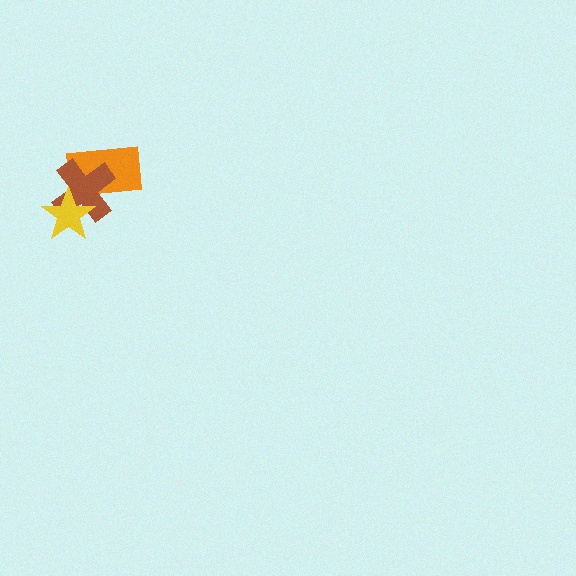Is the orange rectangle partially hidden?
Yes, it is partially covered by another shape.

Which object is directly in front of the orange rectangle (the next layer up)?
The brown cross is directly in front of the orange rectangle.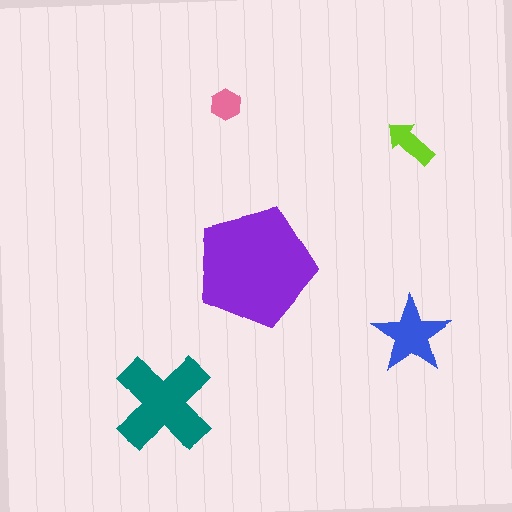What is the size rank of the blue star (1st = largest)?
3rd.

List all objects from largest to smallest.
The purple pentagon, the teal cross, the blue star, the lime arrow, the pink hexagon.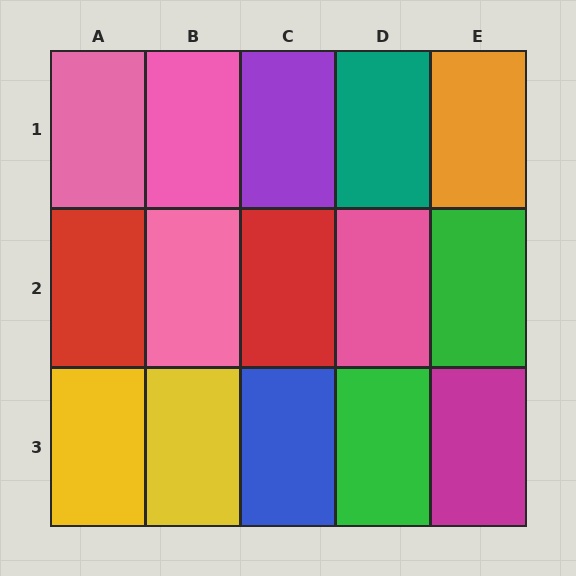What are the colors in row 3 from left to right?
Yellow, yellow, blue, green, magenta.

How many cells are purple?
1 cell is purple.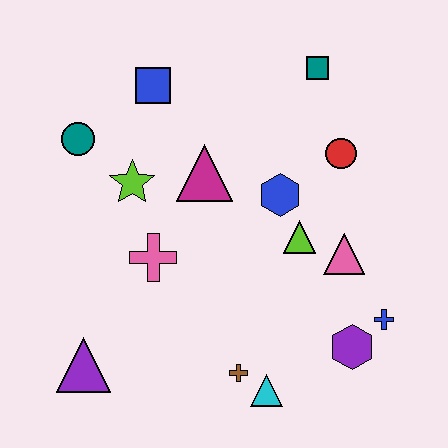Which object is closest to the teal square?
The red circle is closest to the teal square.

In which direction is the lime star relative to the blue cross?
The lime star is to the left of the blue cross.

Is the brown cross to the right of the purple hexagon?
No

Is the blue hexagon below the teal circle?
Yes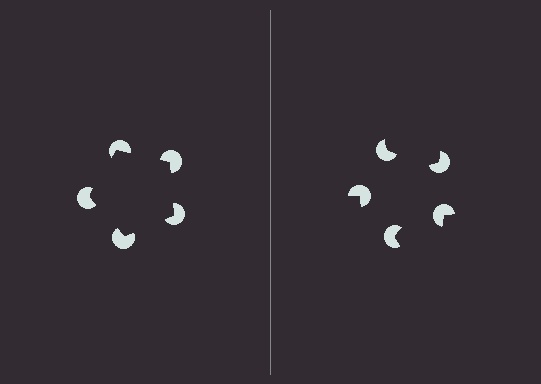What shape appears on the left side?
An illusory pentagon.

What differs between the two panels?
The pac-man discs are positioned identically on both sides; only the wedge orientations differ. On the left they align to a pentagon; on the right they are misaligned.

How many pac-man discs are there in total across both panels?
10 — 5 on each side.